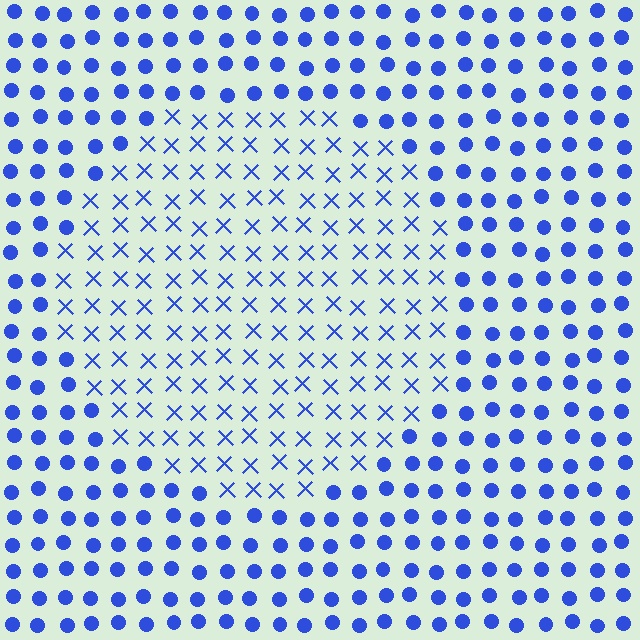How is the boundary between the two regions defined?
The boundary is defined by a change in element shape: X marks inside vs. circles outside. All elements share the same color and spacing.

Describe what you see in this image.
The image is filled with small blue elements arranged in a uniform grid. A circle-shaped region contains X marks, while the surrounding area contains circles. The boundary is defined purely by the change in element shape.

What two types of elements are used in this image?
The image uses X marks inside the circle region and circles outside it.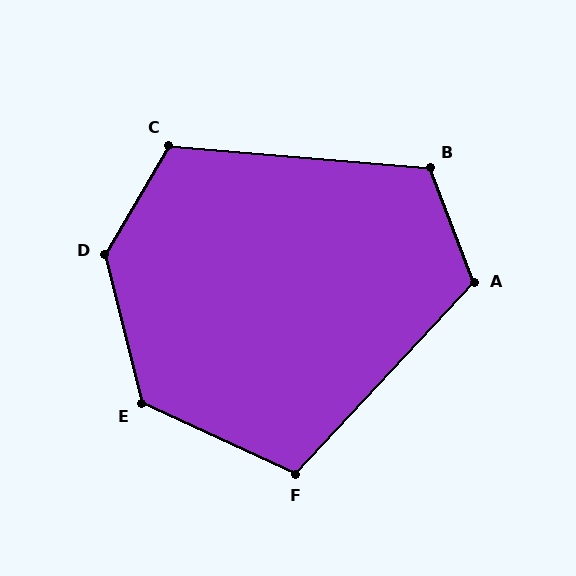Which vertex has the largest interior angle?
D, at approximately 136 degrees.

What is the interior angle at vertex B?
Approximately 116 degrees (obtuse).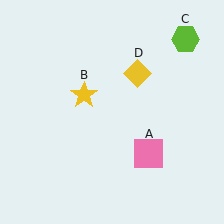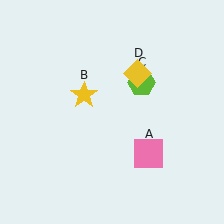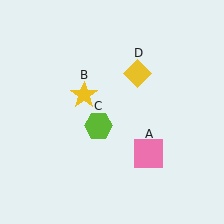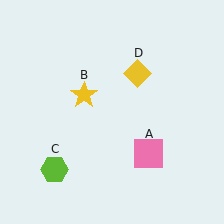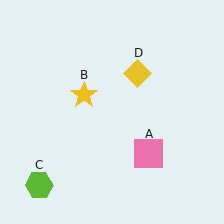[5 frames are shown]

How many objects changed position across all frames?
1 object changed position: lime hexagon (object C).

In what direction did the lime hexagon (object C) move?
The lime hexagon (object C) moved down and to the left.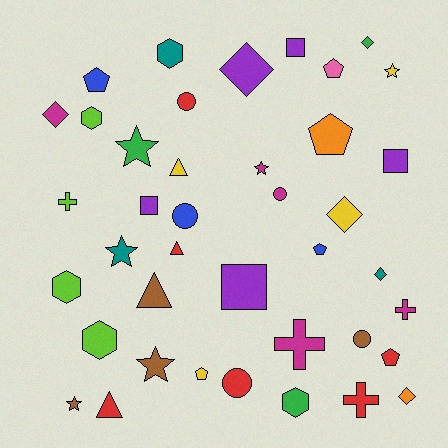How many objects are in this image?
There are 40 objects.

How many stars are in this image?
There are 6 stars.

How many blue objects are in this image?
There are 3 blue objects.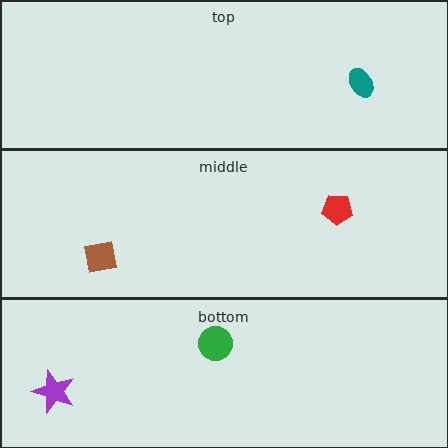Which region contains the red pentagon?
The middle region.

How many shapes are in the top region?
1.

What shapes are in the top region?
The teal ellipse.